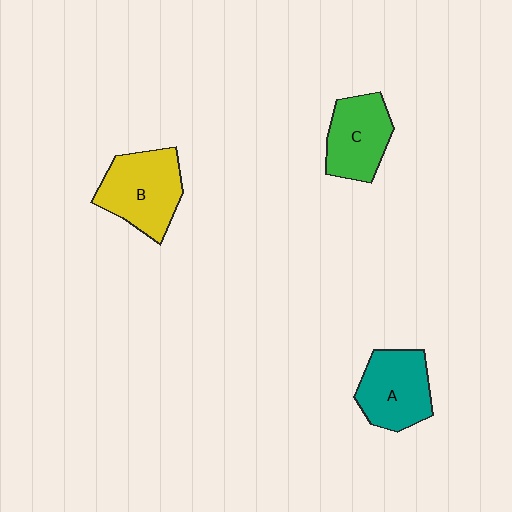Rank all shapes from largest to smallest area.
From largest to smallest: B (yellow), A (teal), C (green).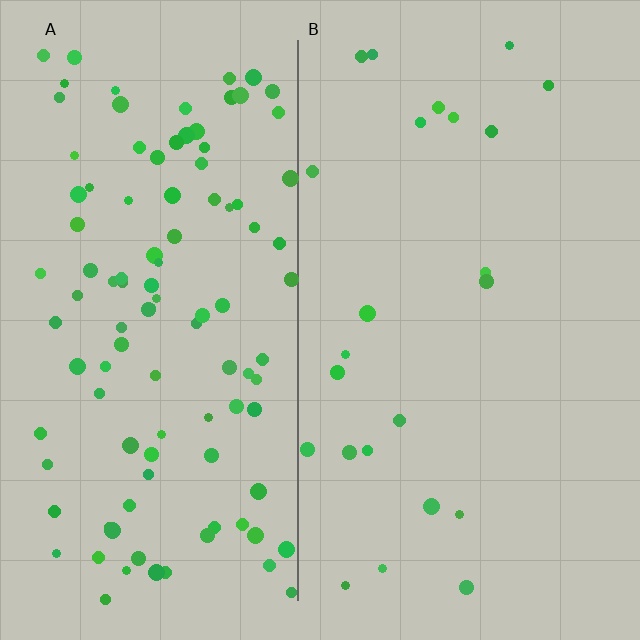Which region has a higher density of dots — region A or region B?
A (the left).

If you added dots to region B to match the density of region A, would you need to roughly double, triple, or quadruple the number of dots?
Approximately quadruple.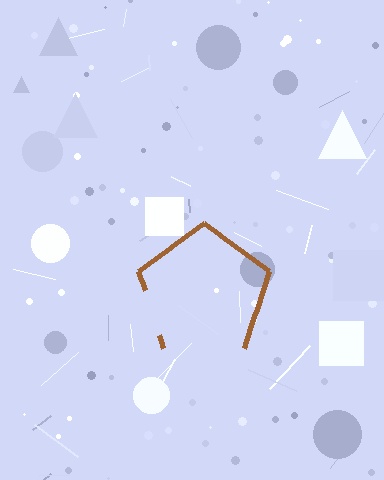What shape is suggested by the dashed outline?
The dashed outline suggests a pentagon.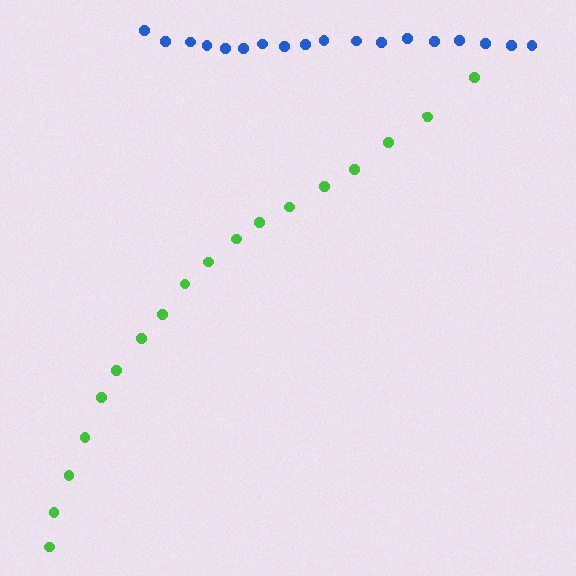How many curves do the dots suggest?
There are 2 distinct paths.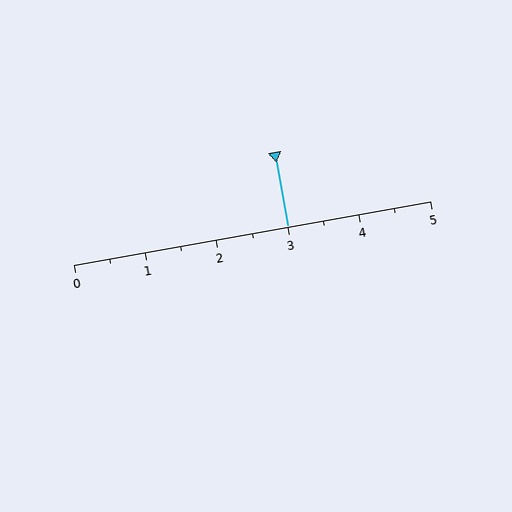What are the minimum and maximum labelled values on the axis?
The axis runs from 0 to 5.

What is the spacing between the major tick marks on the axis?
The major ticks are spaced 1 apart.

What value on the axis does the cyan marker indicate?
The marker indicates approximately 3.